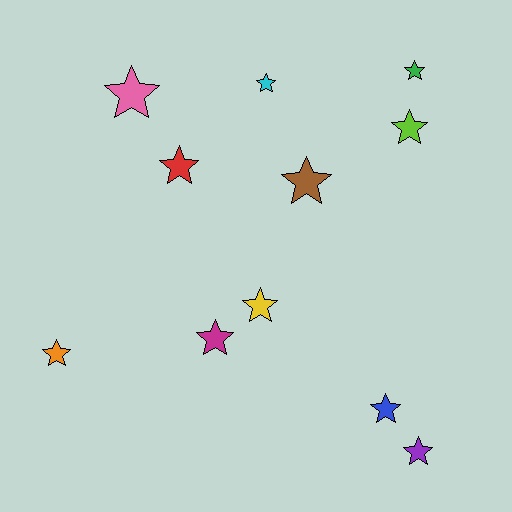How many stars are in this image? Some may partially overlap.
There are 11 stars.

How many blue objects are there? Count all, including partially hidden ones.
There is 1 blue object.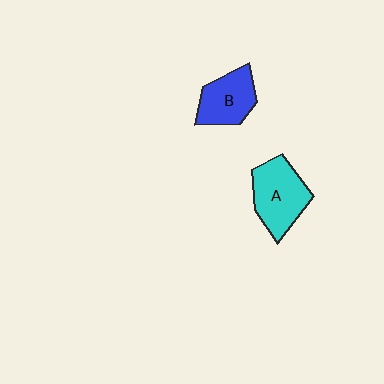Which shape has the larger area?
Shape A (cyan).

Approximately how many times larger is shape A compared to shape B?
Approximately 1.2 times.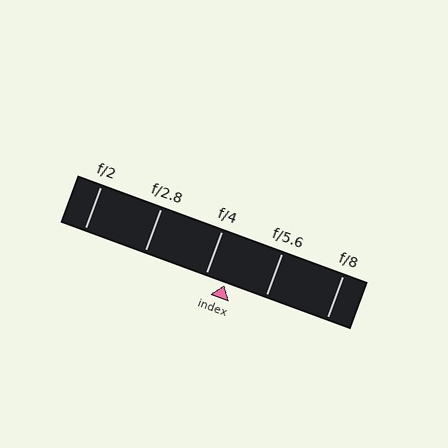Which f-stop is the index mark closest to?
The index mark is closest to f/4.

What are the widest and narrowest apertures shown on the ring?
The widest aperture shown is f/2 and the narrowest is f/8.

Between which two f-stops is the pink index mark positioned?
The index mark is between f/4 and f/5.6.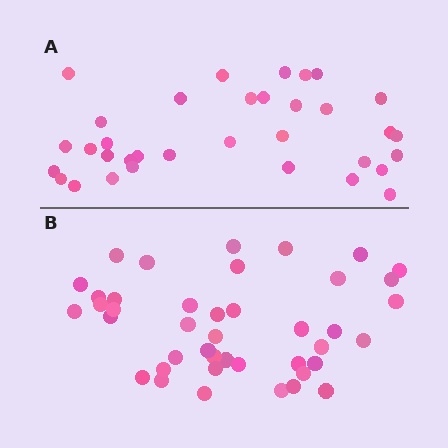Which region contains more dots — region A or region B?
Region B (the bottom region) has more dots.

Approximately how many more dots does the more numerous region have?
Region B has roughly 8 or so more dots than region A.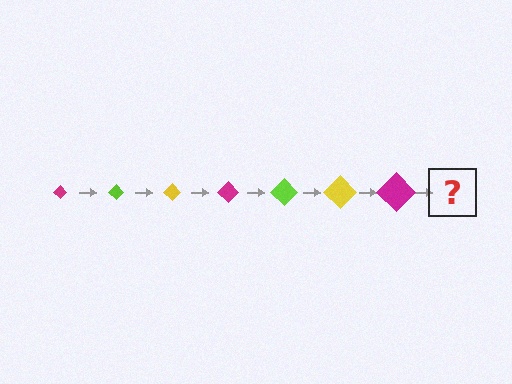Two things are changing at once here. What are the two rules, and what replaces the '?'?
The two rules are that the diamond grows larger each step and the color cycles through magenta, lime, and yellow. The '?' should be a lime diamond, larger than the previous one.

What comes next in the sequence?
The next element should be a lime diamond, larger than the previous one.